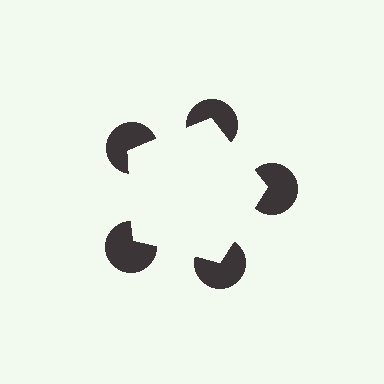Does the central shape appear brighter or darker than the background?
It typically appears slightly brighter than the background, even though no actual brightness change is drawn.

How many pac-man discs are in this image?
There are 5 — one at each vertex of the illusory pentagon.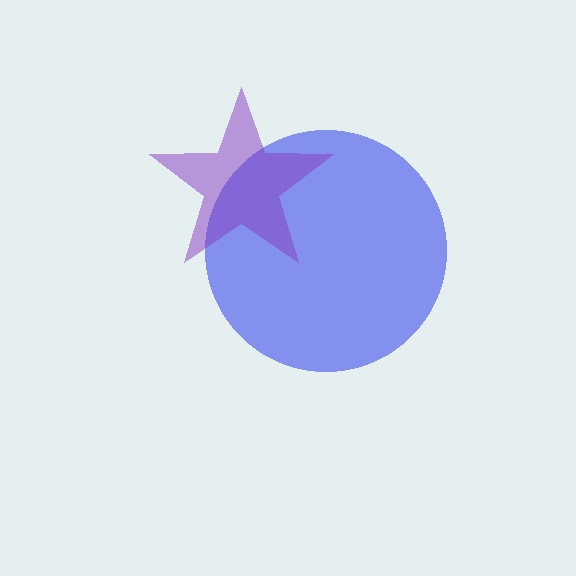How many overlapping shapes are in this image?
There are 2 overlapping shapes in the image.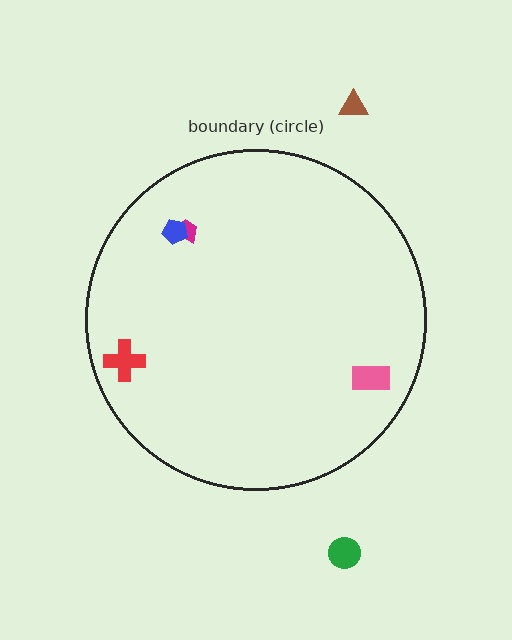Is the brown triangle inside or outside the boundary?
Outside.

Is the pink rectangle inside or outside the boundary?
Inside.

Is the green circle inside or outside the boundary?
Outside.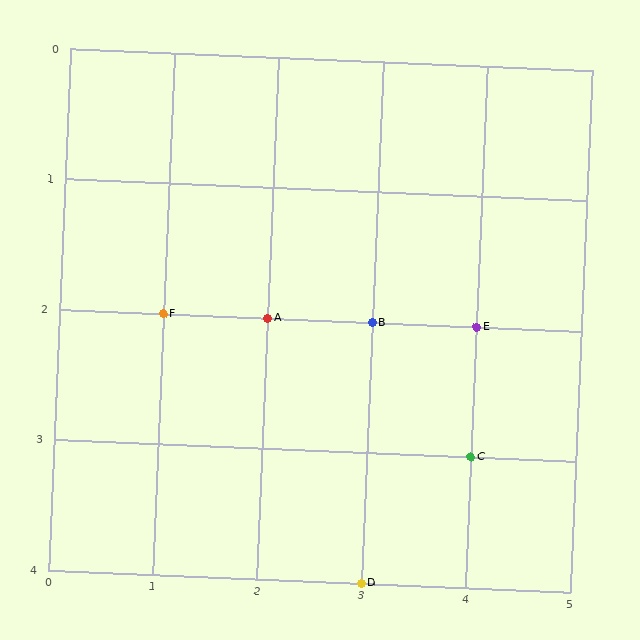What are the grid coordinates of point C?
Point C is at grid coordinates (4, 3).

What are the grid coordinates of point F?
Point F is at grid coordinates (1, 2).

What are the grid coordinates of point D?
Point D is at grid coordinates (3, 4).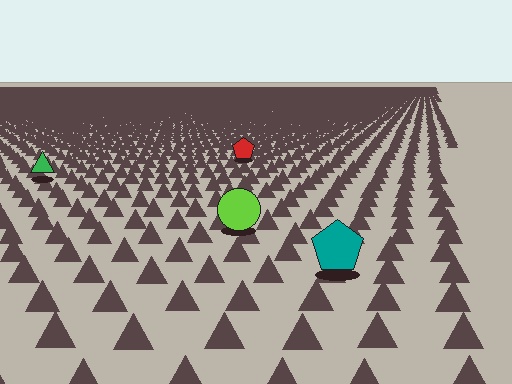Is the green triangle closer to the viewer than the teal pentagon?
No. The teal pentagon is closer — you can tell from the texture gradient: the ground texture is coarser near it.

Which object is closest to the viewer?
The teal pentagon is closest. The texture marks near it are larger and more spread out.